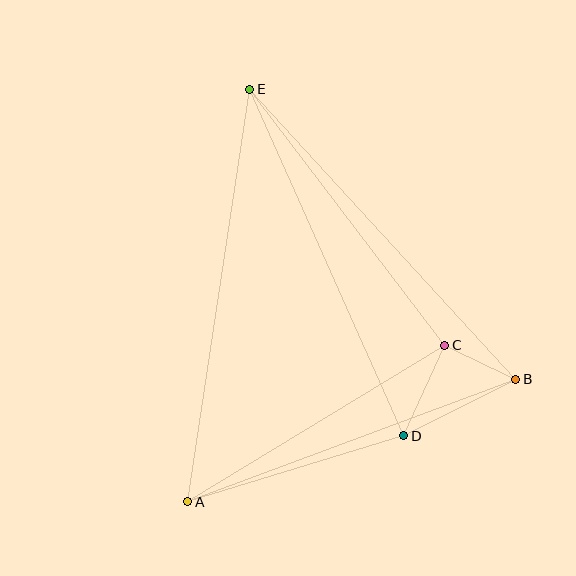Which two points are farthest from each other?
Points A and E are farthest from each other.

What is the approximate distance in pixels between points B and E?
The distance between B and E is approximately 394 pixels.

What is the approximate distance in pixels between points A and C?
The distance between A and C is approximately 301 pixels.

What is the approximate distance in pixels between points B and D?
The distance between B and D is approximately 126 pixels.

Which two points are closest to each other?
Points B and C are closest to each other.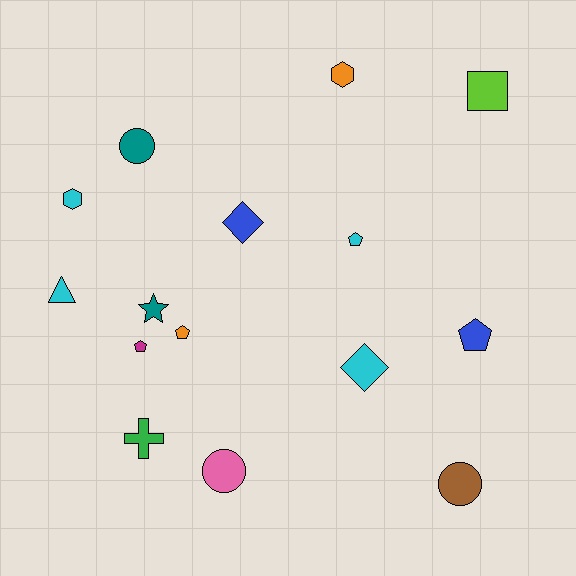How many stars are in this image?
There is 1 star.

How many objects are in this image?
There are 15 objects.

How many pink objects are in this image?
There is 1 pink object.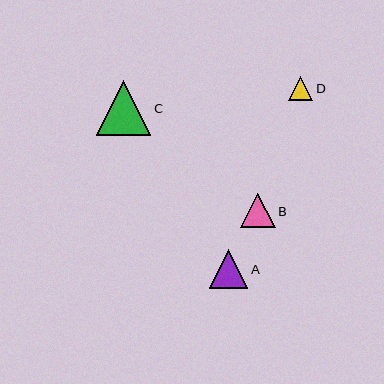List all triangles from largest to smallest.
From largest to smallest: C, A, B, D.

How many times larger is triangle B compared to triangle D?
Triangle B is approximately 1.4 times the size of triangle D.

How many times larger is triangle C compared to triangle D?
Triangle C is approximately 2.2 times the size of triangle D.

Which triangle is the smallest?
Triangle D is the smallest with a size of approximately 24 pixels.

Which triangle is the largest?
Triangle C is the largest with a size of approximately 54 pixels.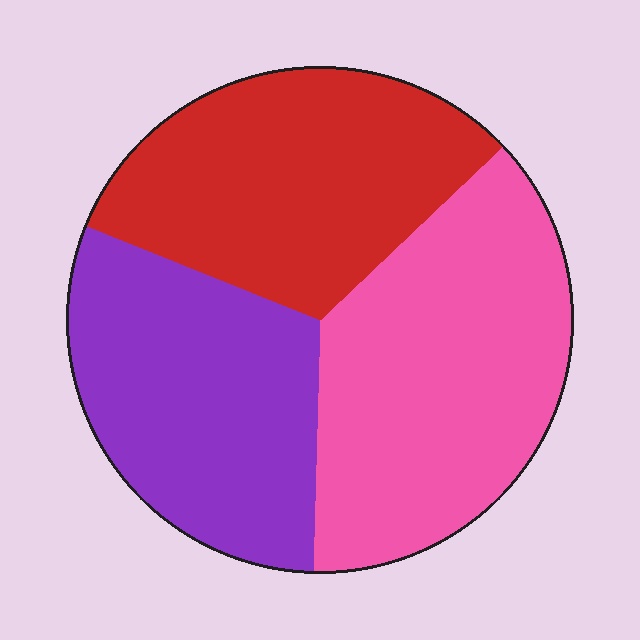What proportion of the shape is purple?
Purple covers 31% of the shape.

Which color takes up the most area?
Pink, at roughly 35%.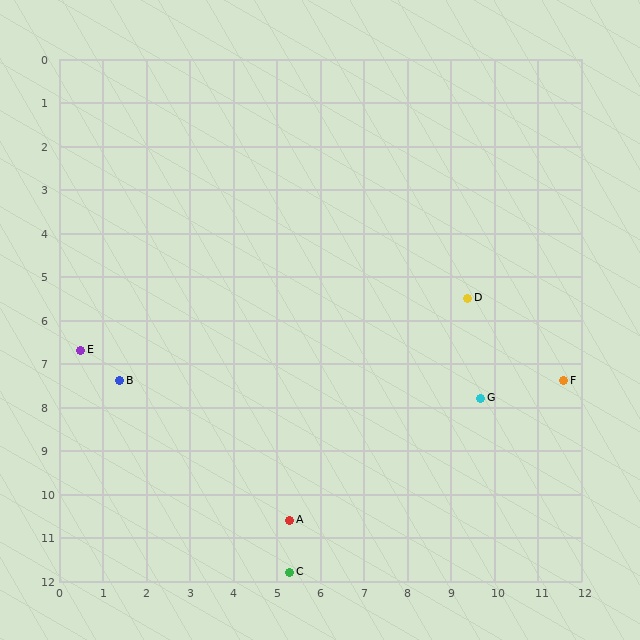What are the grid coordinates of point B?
Point B is at approximately (1.4, 7.4).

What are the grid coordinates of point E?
Point E is at approximately (0.5, 6.7).